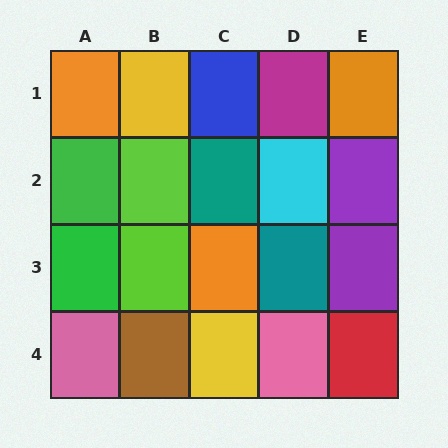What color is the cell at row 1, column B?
Yellow.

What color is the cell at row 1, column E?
Orange.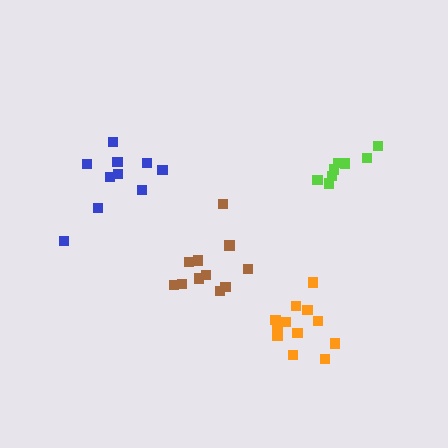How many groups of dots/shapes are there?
There are 4 groups.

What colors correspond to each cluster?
The clusters are colored: orange, blue, lime, brown.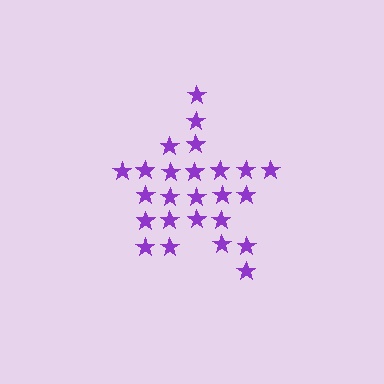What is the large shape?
The large shape is a star.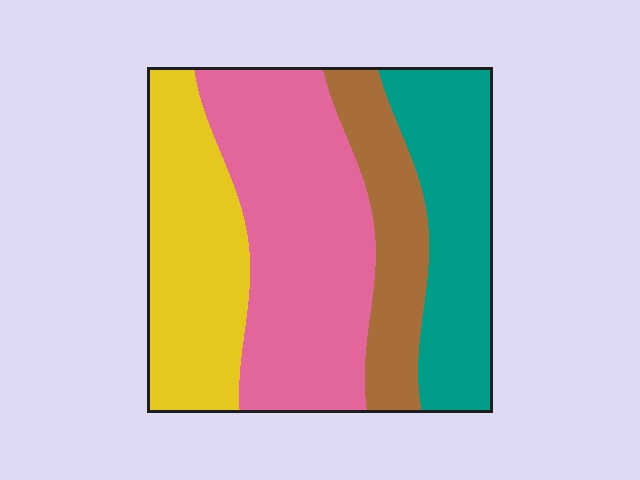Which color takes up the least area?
Brown, at roughly 15%.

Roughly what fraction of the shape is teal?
Teal takes up about one quarter (1/4) of the shape.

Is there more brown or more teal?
Teal.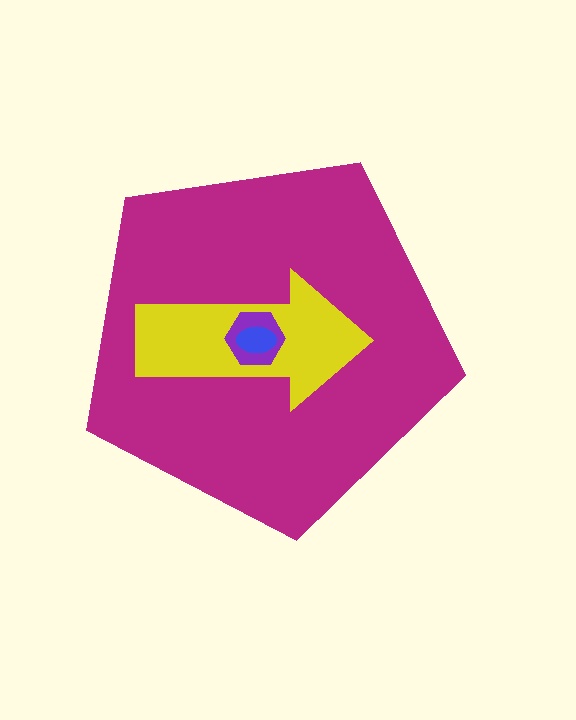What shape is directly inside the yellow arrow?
The purple hexagon.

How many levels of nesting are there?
4.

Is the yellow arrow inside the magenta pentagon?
Yes.